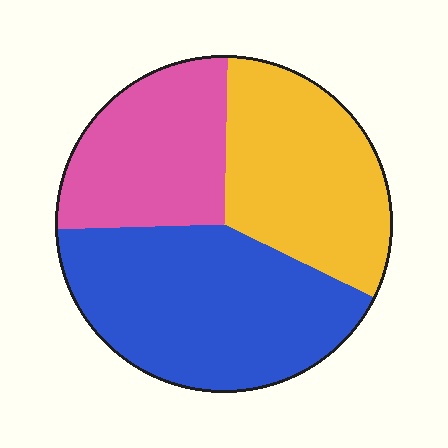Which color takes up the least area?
Pink, at roughly 25%.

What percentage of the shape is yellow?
Yellow takes up between a quarter and a half of the shape.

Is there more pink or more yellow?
Yellow.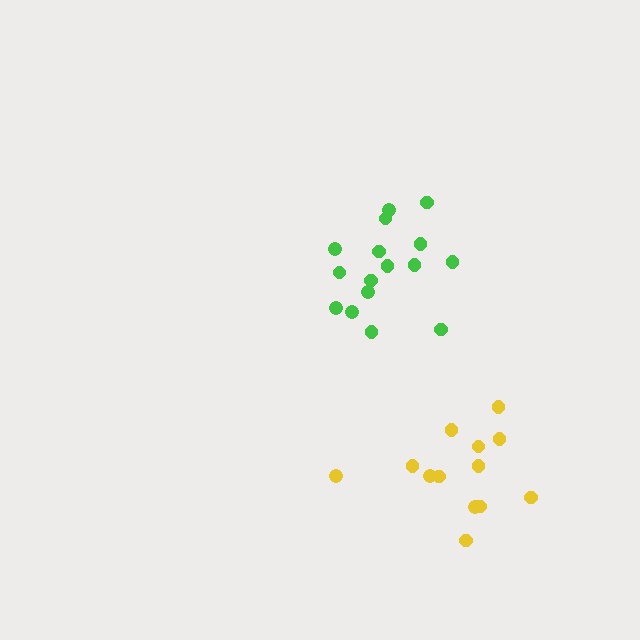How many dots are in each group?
Group 1: 16 dots, Group 2: 13 dots (29 total).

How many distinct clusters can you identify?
There are 2 distinct clusters.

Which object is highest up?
The green cluster is topmost.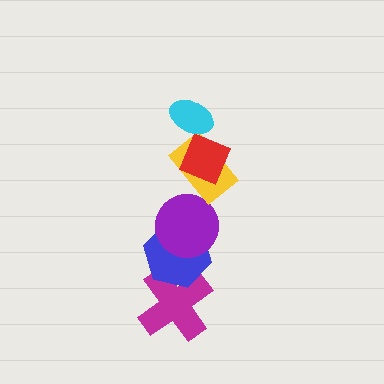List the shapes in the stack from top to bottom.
From top to bottom: the cyan ellipse, the red diamond, the yellow rectangle, the purple circle, the blue hexagon, the magenta cross.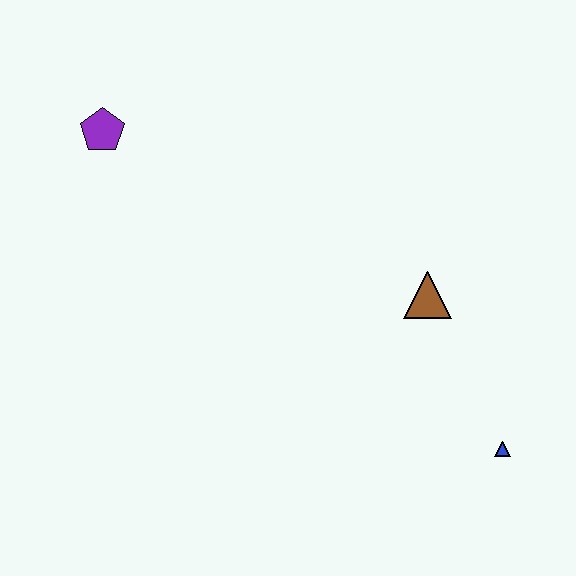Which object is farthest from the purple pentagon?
The blue triangle is farthest from the purple pentagon.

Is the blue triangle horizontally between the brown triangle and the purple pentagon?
No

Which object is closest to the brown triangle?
The blue triangle is closest to the brown triangle.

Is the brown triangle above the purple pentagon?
No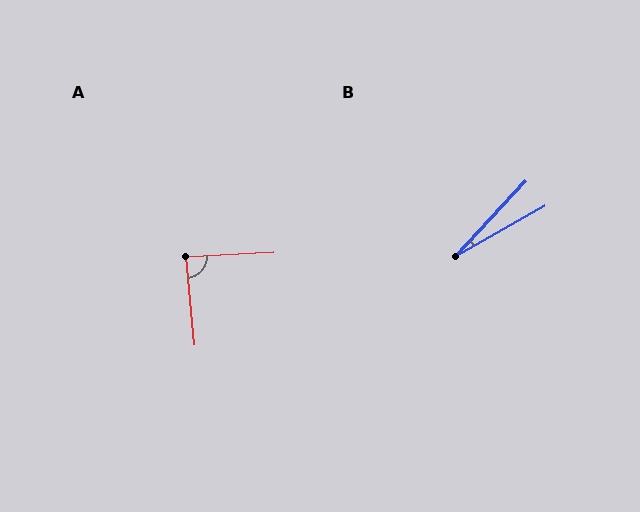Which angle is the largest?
A, at approximately 87 degrees.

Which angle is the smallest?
B, at approximately 17 degrees.